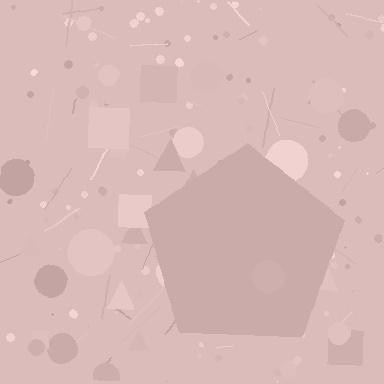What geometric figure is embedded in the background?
A pentagon is embedded in the background.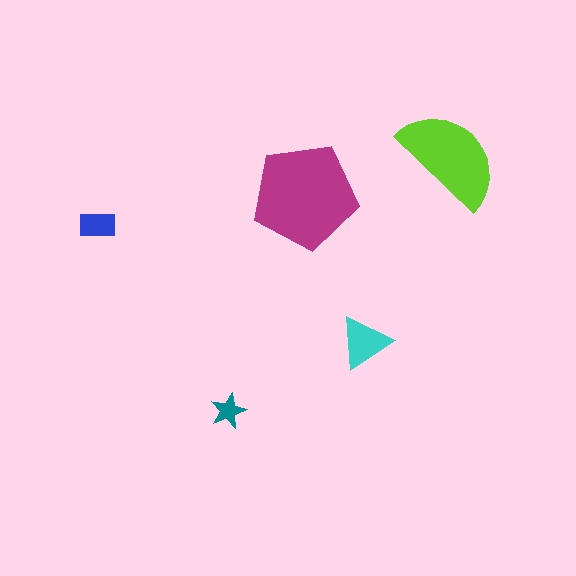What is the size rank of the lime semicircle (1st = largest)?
2nd.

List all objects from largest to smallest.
The magenta pentagon, the lime semicircle, the cyan triangle, the blue rectangle, the teal star.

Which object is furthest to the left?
The blue rectangle is leftmost.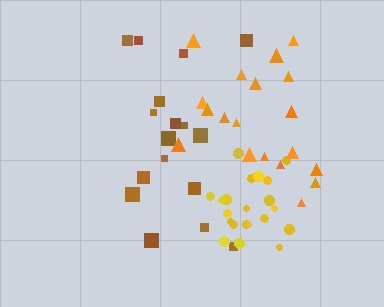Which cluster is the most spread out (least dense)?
Brown.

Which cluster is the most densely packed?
Yellow.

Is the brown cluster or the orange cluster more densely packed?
Orange.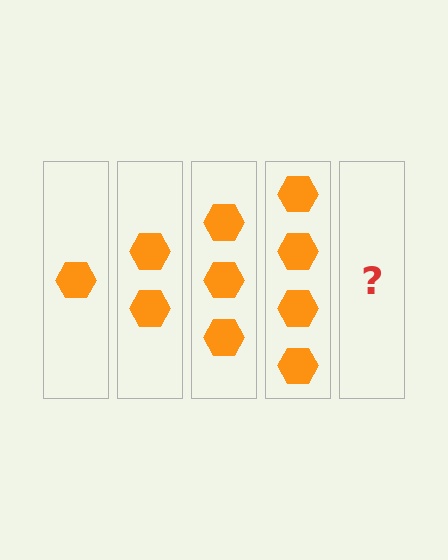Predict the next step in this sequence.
The next step is 5 hexagons.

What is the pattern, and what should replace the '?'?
The pattern is that each step adds one more hexagon. The '?' should be 5 hexagons.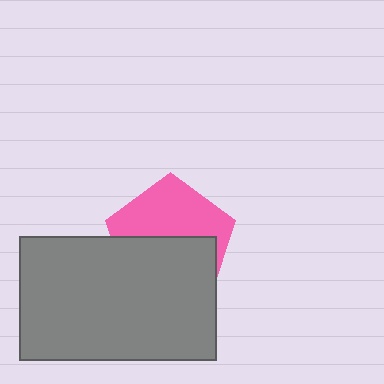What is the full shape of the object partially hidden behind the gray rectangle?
The partially hidden object is a pink pentagon.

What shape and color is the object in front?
The object in front is a gray rectangle.